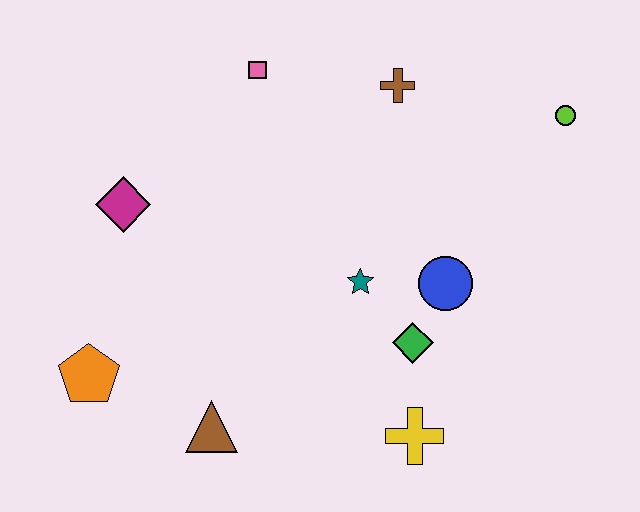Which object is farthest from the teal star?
The orange pentagon is farthest from the teal star.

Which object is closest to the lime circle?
The brown cross is closest to the lime circle.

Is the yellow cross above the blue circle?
No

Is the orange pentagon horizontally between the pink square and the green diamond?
No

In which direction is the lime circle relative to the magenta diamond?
The lime circle is to the right of the magenta diamond.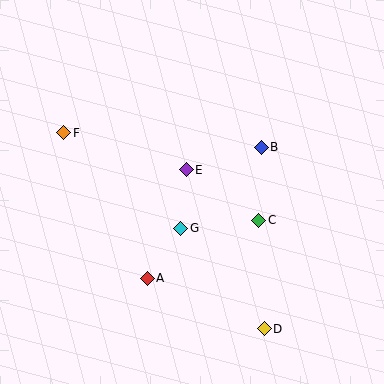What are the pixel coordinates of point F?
Point F is at (64, 133).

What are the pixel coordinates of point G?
Point G is at (181, 228).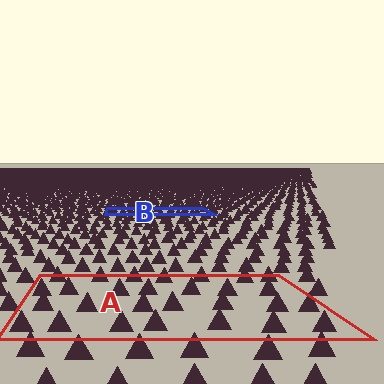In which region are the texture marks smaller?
The texture marks are smaller in region B, because it is farther away.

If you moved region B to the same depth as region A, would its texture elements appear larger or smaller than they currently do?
They would appear larger. At a closer depth, the same texture elements are projected at a bigger on-screen size.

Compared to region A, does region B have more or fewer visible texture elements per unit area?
Region B has more texture elements per unit area — they are packed more densely because it is farther away.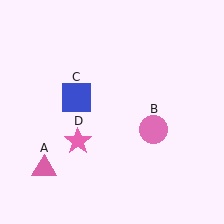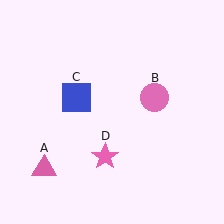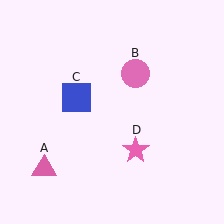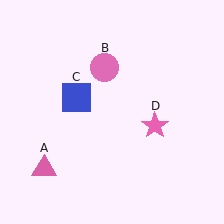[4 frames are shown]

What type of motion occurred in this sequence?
The pink circle (object B), pink star (object D) rotated counterclockwise around the center of the scene.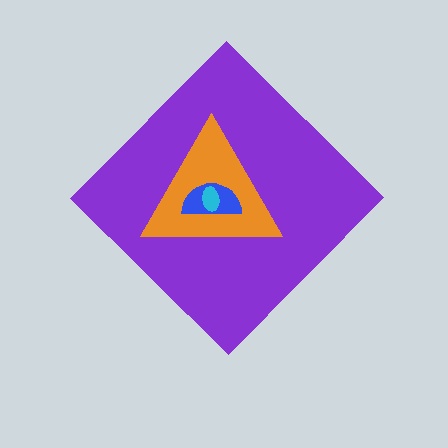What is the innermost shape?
The cyan ellipse.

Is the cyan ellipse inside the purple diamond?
Yes.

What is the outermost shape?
The purple diamond.